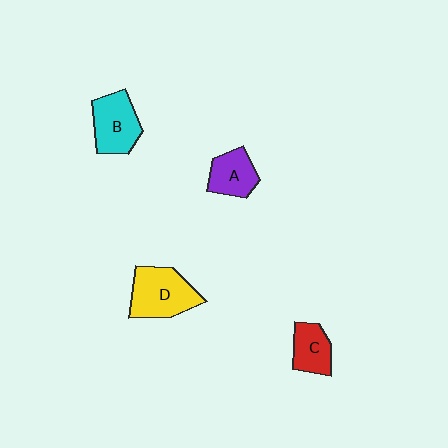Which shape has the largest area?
Shape D (yellow).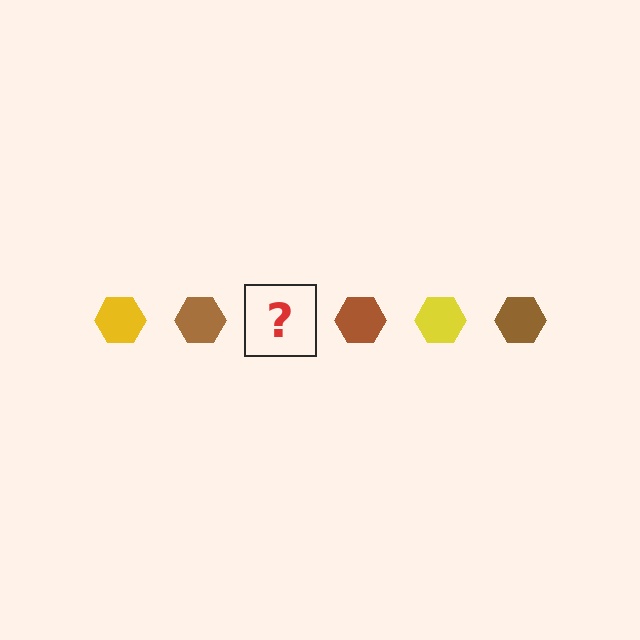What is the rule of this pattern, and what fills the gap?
The rule is that the pattern cycles through yellow, brown hexagons. The gap should be filled with a yellow hexagon.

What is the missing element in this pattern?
The missing element is a yellow hexagon.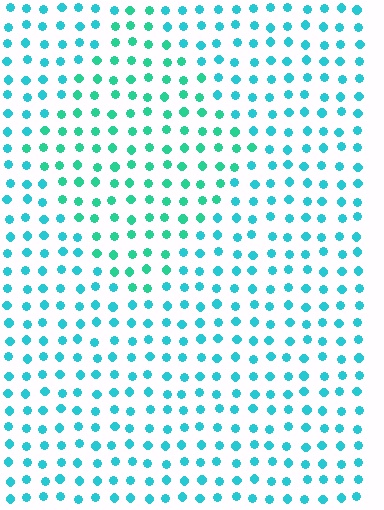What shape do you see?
I see a diamond.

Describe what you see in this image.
The image is filled with small cyan elements in a uniform arrangement. A diamond-shaped region is visible where the elements are tinted to a slightly different hue, forming a subtle color boundary.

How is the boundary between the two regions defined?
The boundary is defined purely by a slight shift in hue (about 25 degrees). Spacing, size, and orientation are identical on both sides.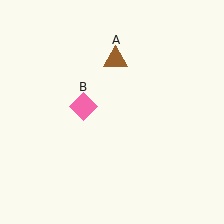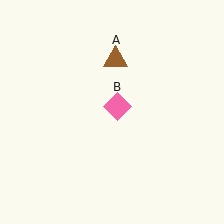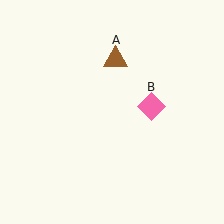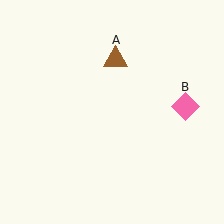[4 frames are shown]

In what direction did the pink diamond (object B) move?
The pink diamond (object B) moved right.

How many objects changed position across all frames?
1 object changed position: pink diamond (object B).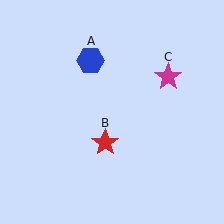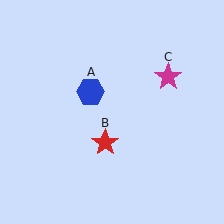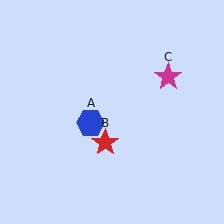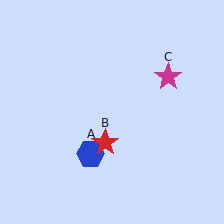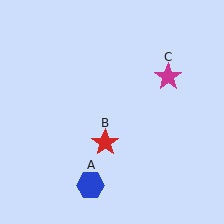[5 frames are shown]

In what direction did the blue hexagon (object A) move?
The blue hexagon (object A) moved down.